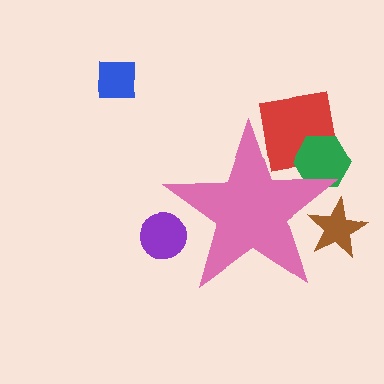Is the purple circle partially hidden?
Yes, the purple circle is partially hidden behind the pink star.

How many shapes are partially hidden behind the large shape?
4 shapes are partially hidden.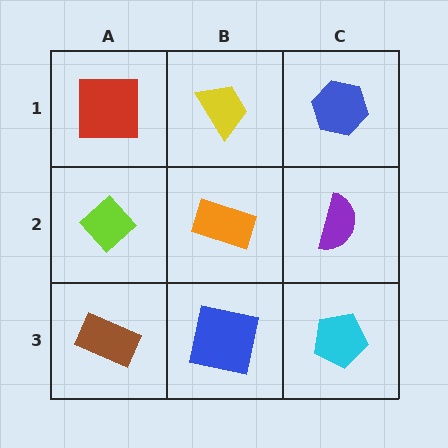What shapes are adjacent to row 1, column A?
A lime diamond (row 2, column A), a yellow trapezoid (row 1, column B).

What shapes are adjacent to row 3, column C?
A purple semicircle (row 2, column C), a blue square (row 3, column B).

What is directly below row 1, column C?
A purple semicircle.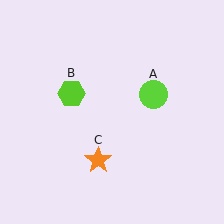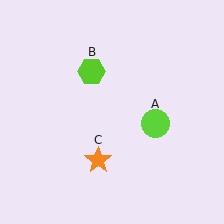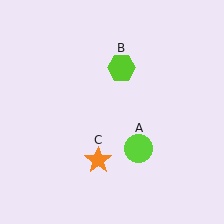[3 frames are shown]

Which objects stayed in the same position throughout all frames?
Orange star (object C) remained stationary.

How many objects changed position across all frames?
2 objects changed position: lime circle (object A), lime hexagon (object B).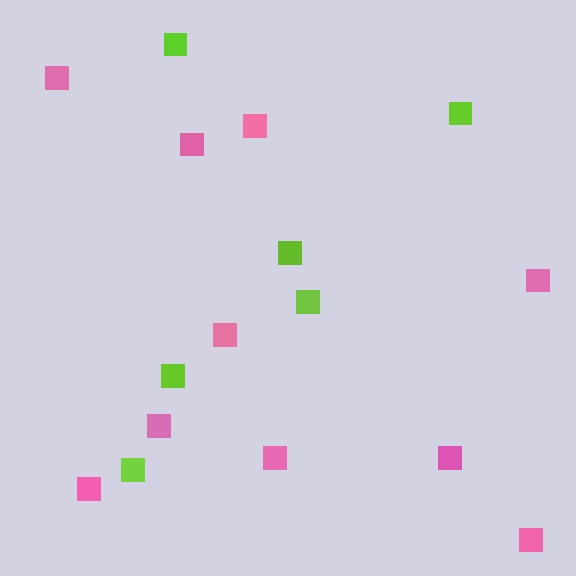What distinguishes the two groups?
There are 2 groups: one group of lime squares (6) and one group of pink squares (10).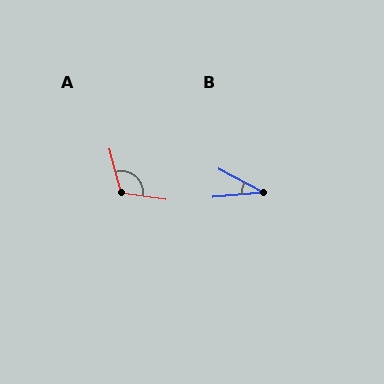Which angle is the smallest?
B, at approximately 34 degrees.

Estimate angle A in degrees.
Approximately 113 degrees.